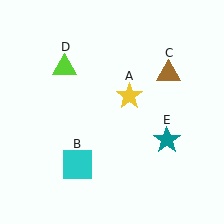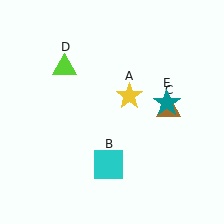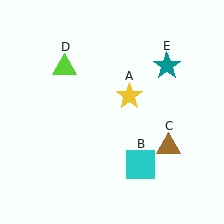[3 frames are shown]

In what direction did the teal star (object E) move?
The teal star (object E) moved up.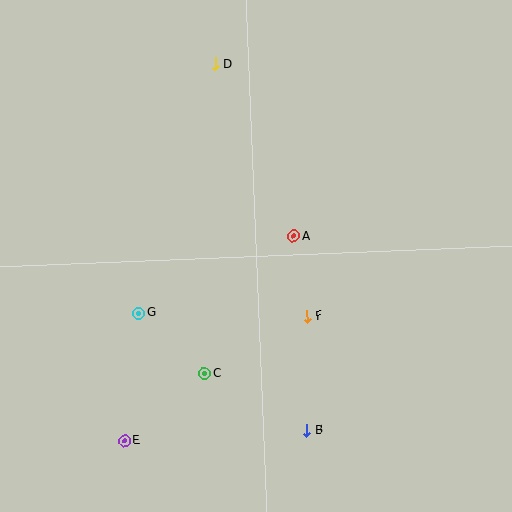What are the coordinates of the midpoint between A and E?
The midpoint between A and E is at (209, 339).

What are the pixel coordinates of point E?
Point E is at (125, 441).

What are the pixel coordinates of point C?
Point C is at (204, 374).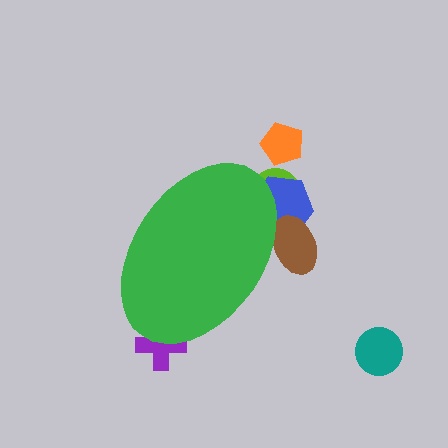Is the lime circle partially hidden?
Yes, the lime circle is partially hidden behind the green ellipse.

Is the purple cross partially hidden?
Yes, the purple cross is partially hidden behind the green ellipse.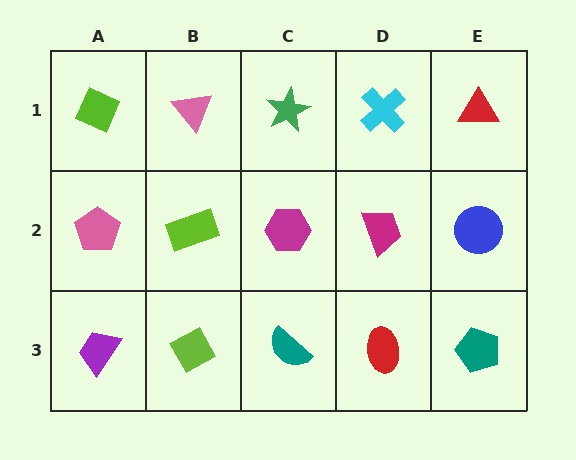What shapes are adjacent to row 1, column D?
A magenta trapezoid (row 2, column D), a green star (row 1, column C), a red triangle (row 1, column E).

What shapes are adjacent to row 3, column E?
A blue circle (row 2, column E), a red ellipse (row 3, column D).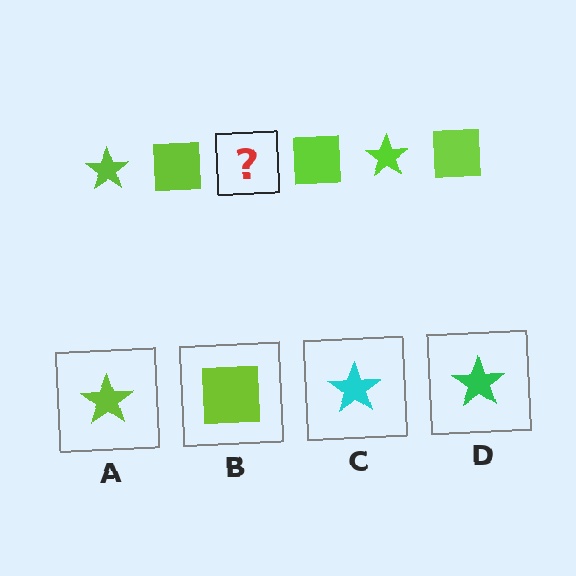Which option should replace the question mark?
Option A.